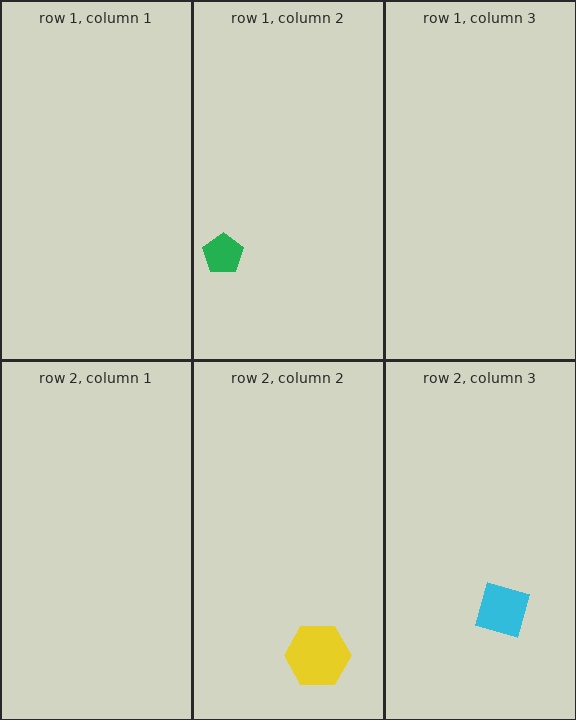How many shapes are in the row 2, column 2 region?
1.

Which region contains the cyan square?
The row 2, column 3 region.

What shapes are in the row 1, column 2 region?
The green pentagon.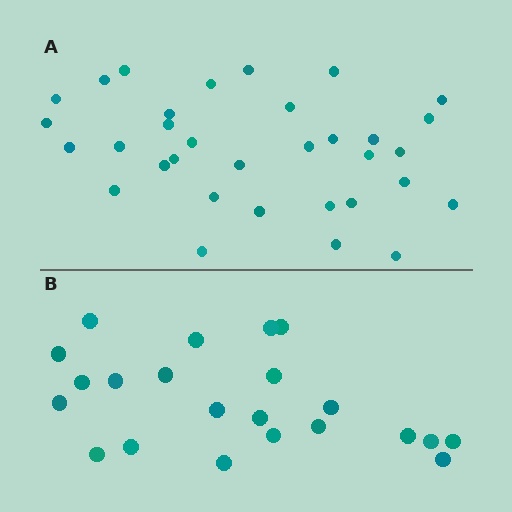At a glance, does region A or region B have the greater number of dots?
Region A (the top region) has more dots.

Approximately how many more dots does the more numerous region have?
Region A has roughly 12 or so more dots than region B.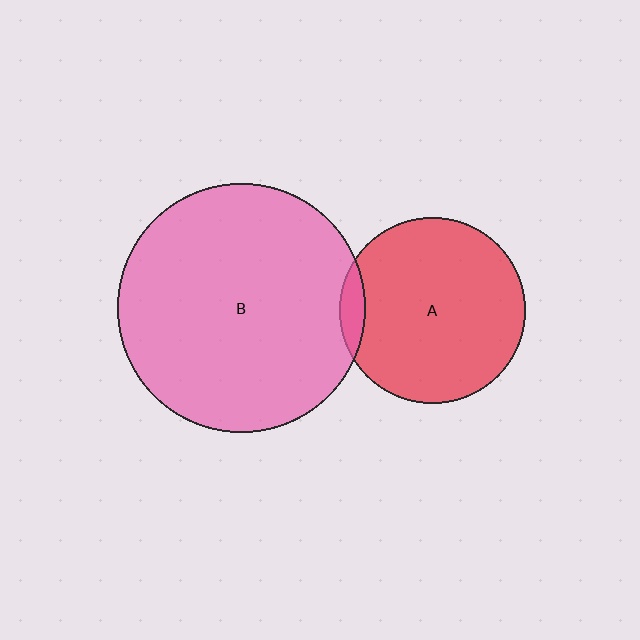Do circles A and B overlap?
Yes.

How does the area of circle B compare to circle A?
Approximately 1.8 times.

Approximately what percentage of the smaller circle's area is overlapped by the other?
Approximately 5%.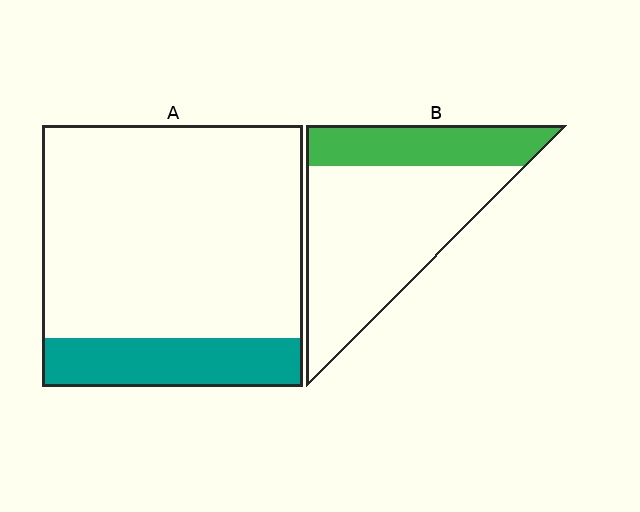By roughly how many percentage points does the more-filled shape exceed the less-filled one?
By roughly 10 percentage points (B over A).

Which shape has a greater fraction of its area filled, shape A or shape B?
Shape B.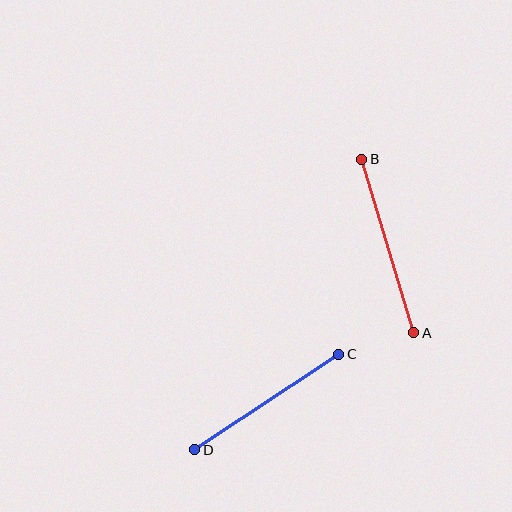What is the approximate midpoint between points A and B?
The midpoint is at approximately (388, 246) pixels.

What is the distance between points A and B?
The distance is approximately 181 pixels.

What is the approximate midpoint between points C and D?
The midpoint is at approximately (267, 402) pixels.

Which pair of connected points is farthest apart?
Points A and B are farthest apart.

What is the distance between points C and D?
The distance is approximately 173 pixels.